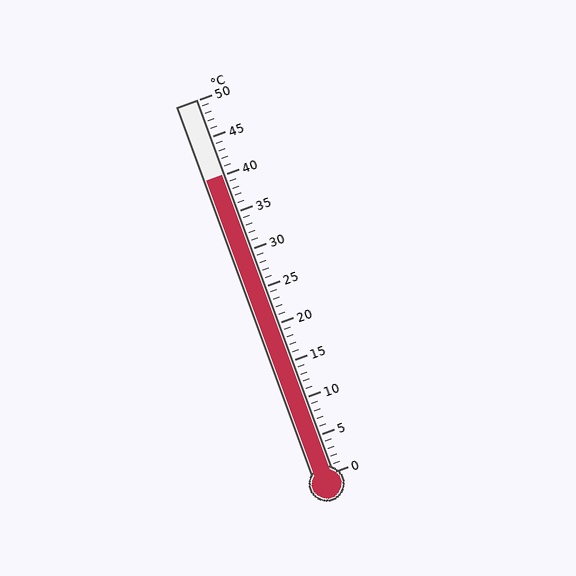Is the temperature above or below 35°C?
The temperature is above 35°C.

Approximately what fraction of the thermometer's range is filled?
The thermometer is filled to approximately 80% of its range.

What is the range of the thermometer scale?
The thermometer scale ranges from 0°C to 50°C.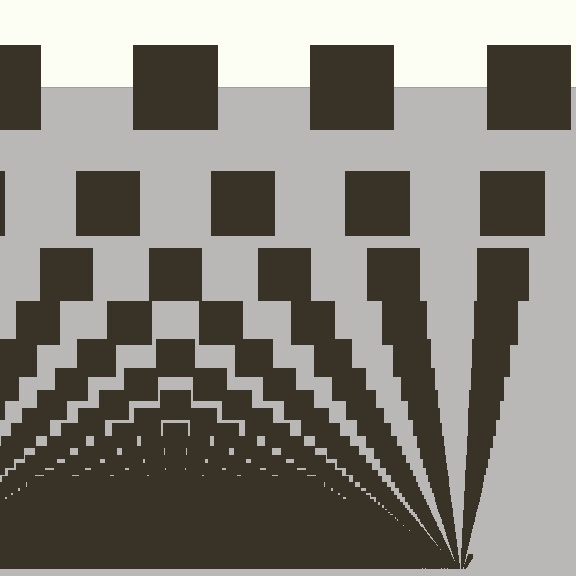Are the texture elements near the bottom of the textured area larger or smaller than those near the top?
Smaller. The gradient is inverted — elements near the bottom are smaller and denser.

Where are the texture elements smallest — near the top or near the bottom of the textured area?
Near the bottom.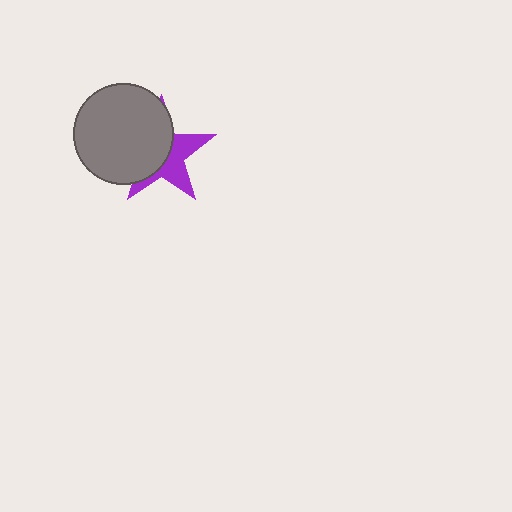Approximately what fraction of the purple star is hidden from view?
Roughly 56% of the purple star is hidden behind the gray circle.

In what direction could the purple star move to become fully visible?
The purple star could move right. That would shift it out from behind the gray circle entirely.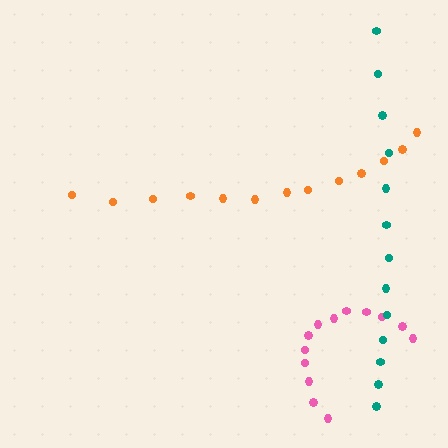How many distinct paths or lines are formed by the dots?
There are 3 distinct paths.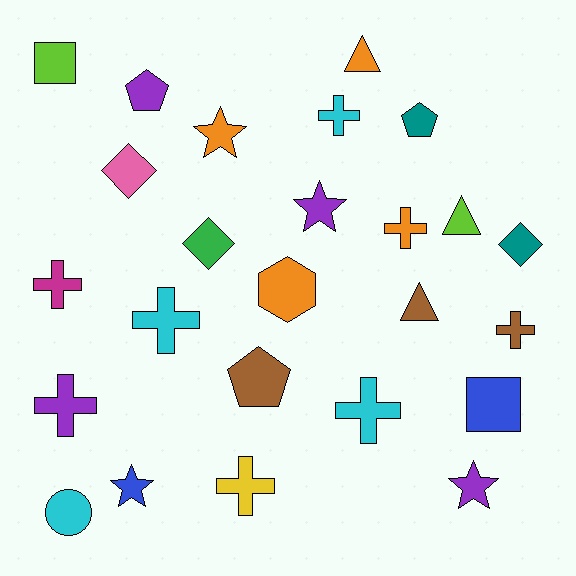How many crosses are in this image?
There are 8 crosses.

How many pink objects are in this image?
There is 1 pink object.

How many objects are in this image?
There are 25 objects.